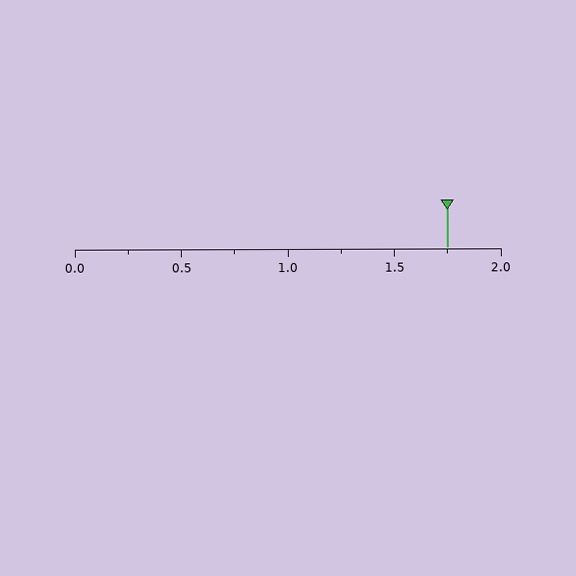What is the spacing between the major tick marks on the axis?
The major ticks are spaced 0.5 apart.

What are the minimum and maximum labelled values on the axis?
The axis runs from 0.0 to 2.0.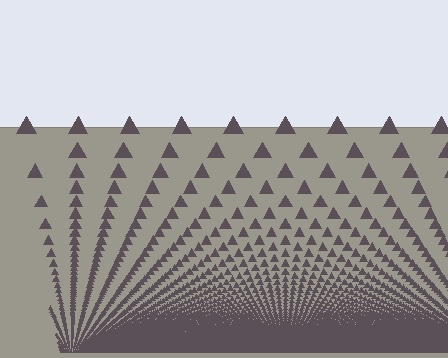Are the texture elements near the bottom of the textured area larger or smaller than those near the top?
Smaller. The gradient is inverted — elements near the bottom are smaller and denser.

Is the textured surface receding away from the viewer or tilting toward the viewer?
The surface appears to tilt toward the viewer. Texture elements get larger and sparser toward the top.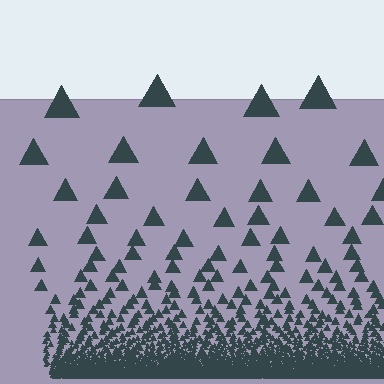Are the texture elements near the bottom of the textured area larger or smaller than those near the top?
Smaller. The gradient is inverted — elements near the bottom are smaller and denser.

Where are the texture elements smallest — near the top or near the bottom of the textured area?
Near the bottom.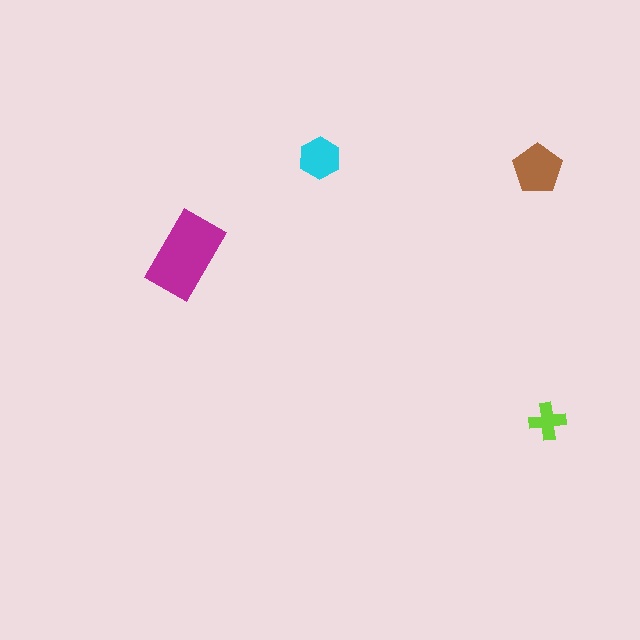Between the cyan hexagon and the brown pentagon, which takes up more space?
The brown pentagon.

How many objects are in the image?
There are 4 objects in the image.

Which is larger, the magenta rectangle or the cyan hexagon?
The magenta rectangle.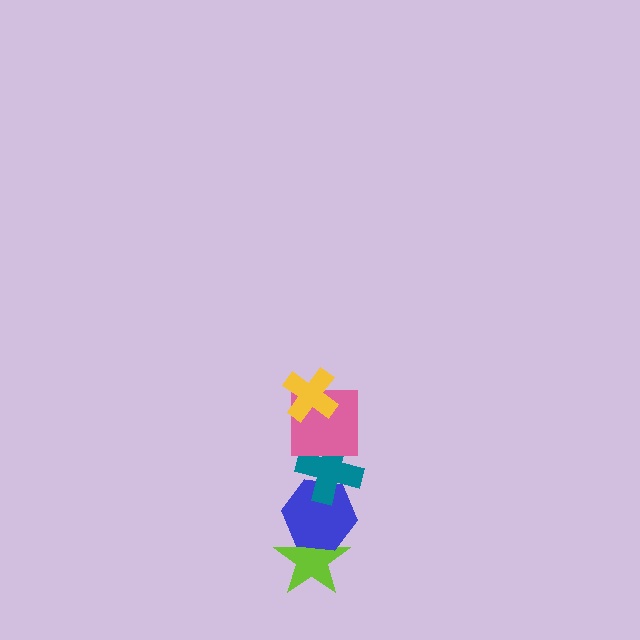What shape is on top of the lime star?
The blue hexagon is on top of the lime star.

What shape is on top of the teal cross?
The pink square is on top of the teal cross.